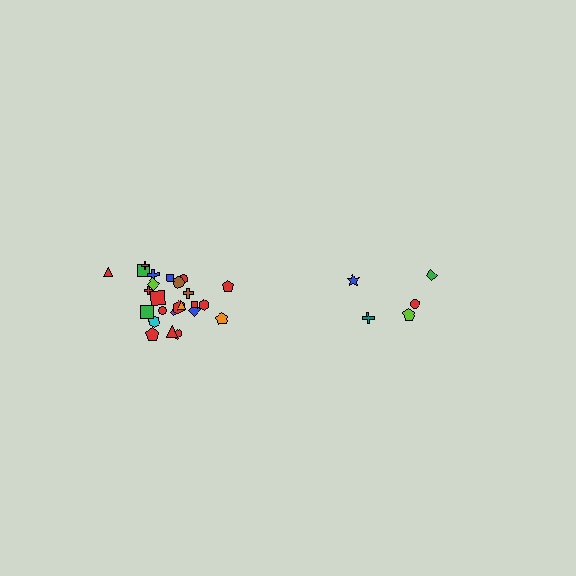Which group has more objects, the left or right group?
The left group.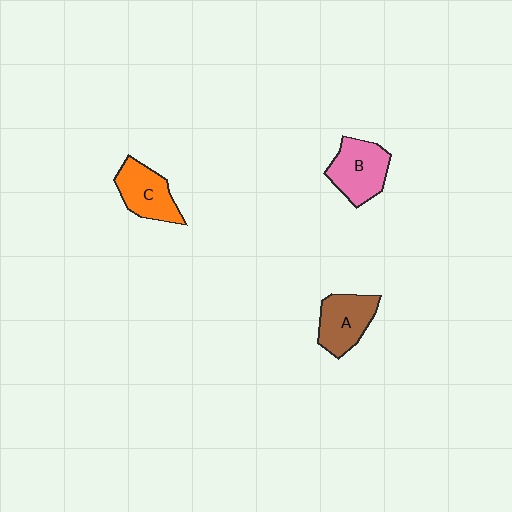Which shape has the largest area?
Shape B (pink).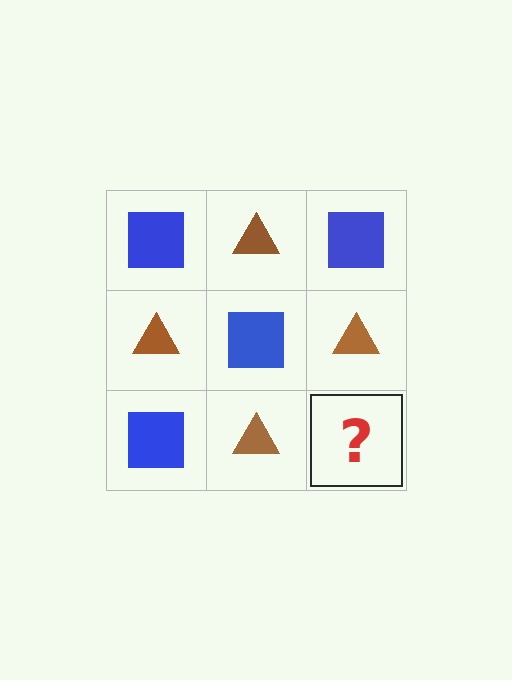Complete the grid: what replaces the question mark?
The question mark should be replaced with a blue square.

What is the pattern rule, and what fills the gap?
The rule is that it alternates blue square and brown triangle in a checkerboard pattern. The gap should be filled with a blue square.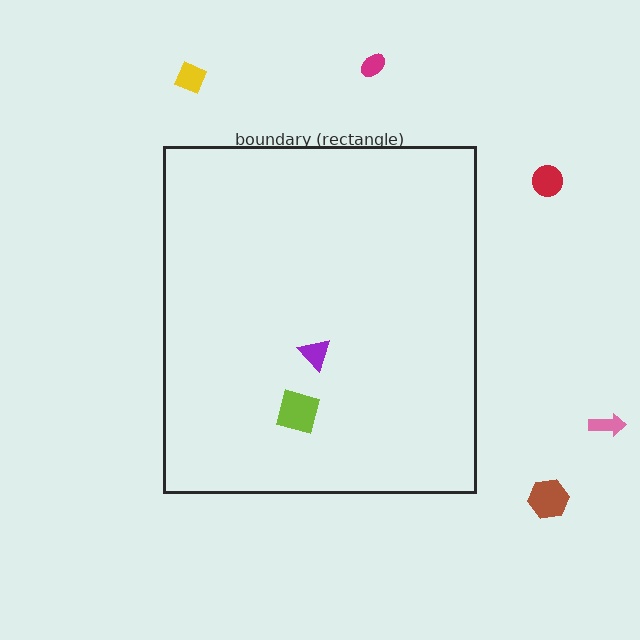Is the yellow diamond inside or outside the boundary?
Outside.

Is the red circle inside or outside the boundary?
Outside.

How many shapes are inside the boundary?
2 inside, 5 outside.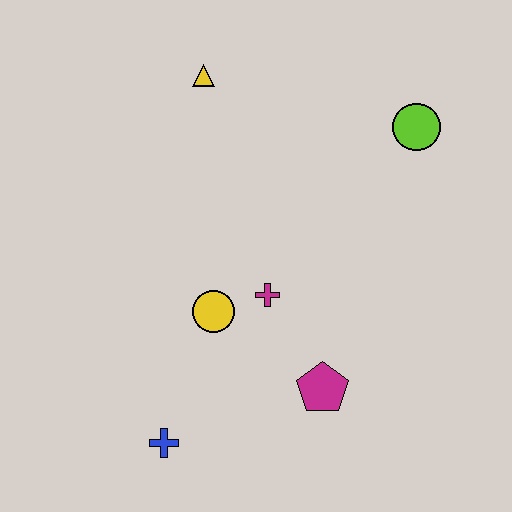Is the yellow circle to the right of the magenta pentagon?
No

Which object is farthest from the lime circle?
The blue cross is farthest from the lime circle.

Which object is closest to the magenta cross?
The yellow circle is closest to the magenta cross.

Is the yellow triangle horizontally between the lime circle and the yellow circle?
No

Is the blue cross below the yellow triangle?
Yes